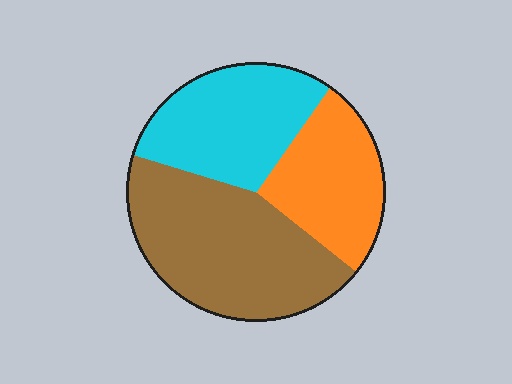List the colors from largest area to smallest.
From largest to smallest: brown, cyan, orange.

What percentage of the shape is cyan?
Cyan takes up between a sixth and a third of the shape.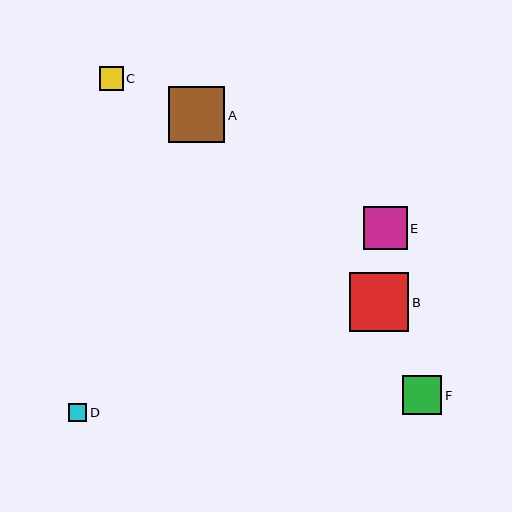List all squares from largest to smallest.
From largest to smallest: B, A, E, F, C, D.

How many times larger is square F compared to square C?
Square F is approximately 1.6 times the size of square C.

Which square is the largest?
Square B is the largest with a size of approximately 60 pixels.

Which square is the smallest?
Square D is the smallest with a size of approximately 18 pixels.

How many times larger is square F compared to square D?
Square F is approximately 2.2 times the size of square D.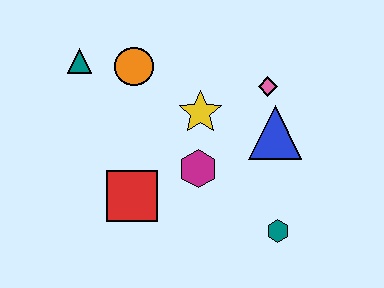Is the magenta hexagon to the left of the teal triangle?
No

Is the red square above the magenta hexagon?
No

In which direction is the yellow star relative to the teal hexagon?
The yellow star is above the teal hexagon.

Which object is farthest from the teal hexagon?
The teal triangle is farthest from the teal hexagon.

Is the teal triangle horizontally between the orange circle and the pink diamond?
No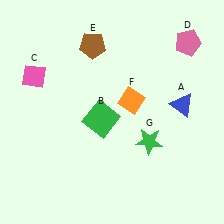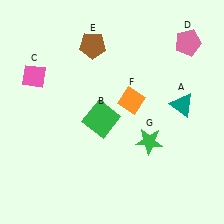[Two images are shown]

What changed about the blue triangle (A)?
In Image 1, A is blue. In Image 2, it changed to teal.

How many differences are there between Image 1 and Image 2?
There is 1 difference between the two images.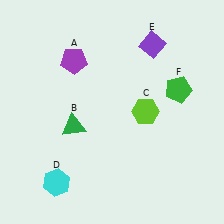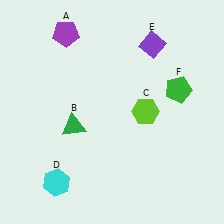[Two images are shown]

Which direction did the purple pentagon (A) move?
The purple pentagon (A) moved up.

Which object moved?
The purple pentagon (A) moved up.